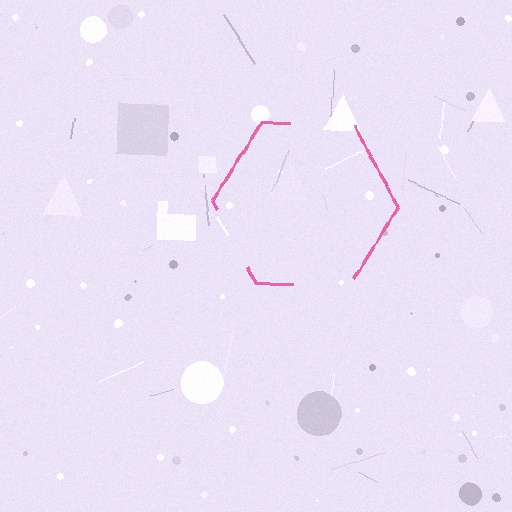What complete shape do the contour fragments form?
The contour fragments form a hexagon.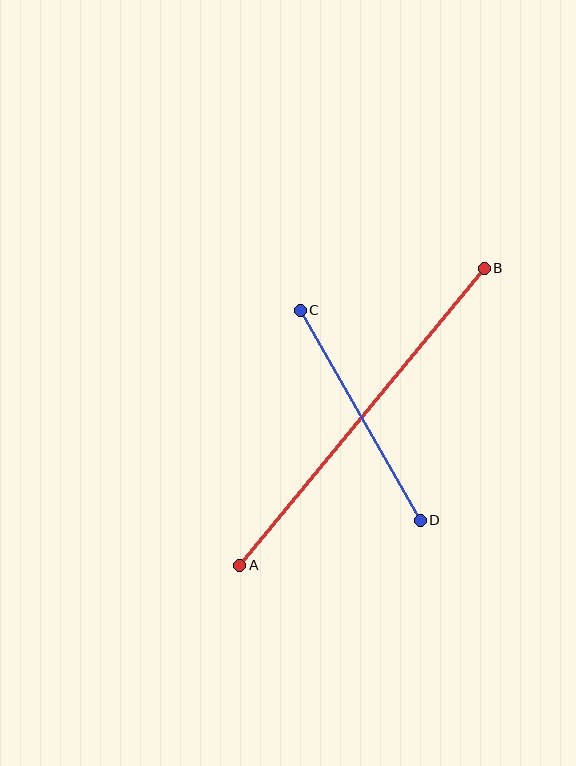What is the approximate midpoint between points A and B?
The midpoint is at approximately (362, 417) pixels.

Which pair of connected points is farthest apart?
Points A and B are farthest apart.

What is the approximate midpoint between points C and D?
The midpoint is at approximately (360, 415) pixels.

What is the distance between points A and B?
The distance is approximately 385 pixels.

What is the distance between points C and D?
The distance is approximately 242 pixels.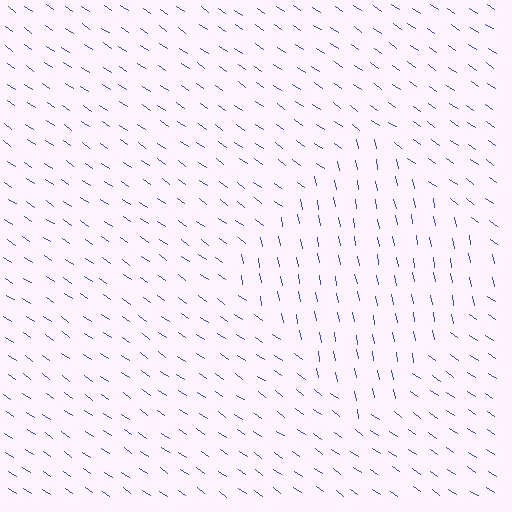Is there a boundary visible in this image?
Yes, there is a texture boundary formed by a change in line orientation.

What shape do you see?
I see a diamond.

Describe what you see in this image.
The image is filled with small blue line segments. A diamond region in the image has lines oriented differently from the surrounding lines, creating a visible texture boundary.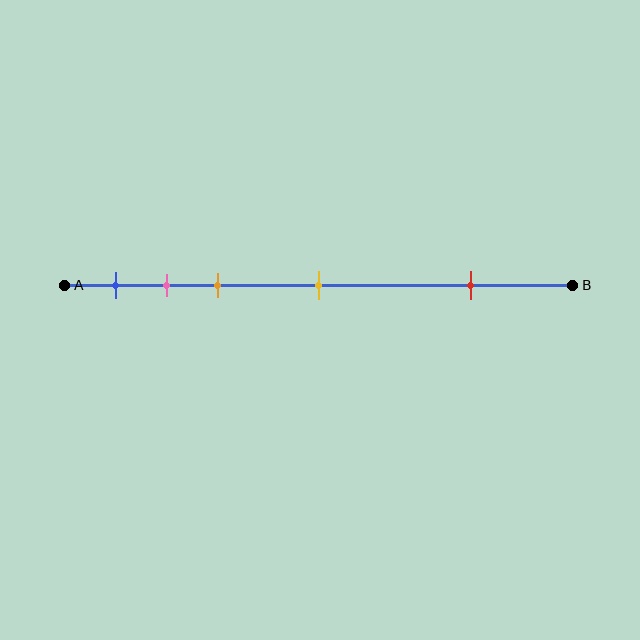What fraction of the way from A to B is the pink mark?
The pink mark is approximately 20% (0.2) of the way from A to B.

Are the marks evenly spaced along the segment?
No, the marks are not evenly spaced.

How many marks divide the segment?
There are 5 marks dividing the segment.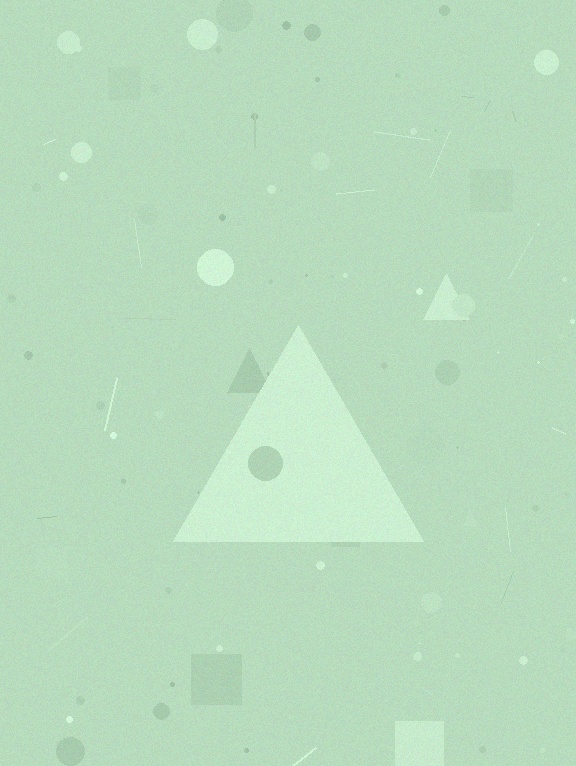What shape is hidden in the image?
A triangle is hidden in the image.